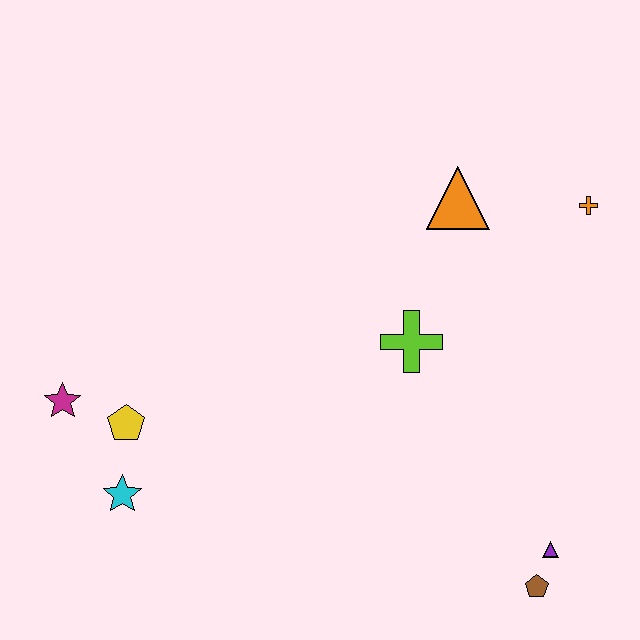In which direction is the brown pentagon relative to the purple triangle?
The brown pentagon is below the purple triangle.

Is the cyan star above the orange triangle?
No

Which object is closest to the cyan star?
The yellow pentagon is closest to the cyan star.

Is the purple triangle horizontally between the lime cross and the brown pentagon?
No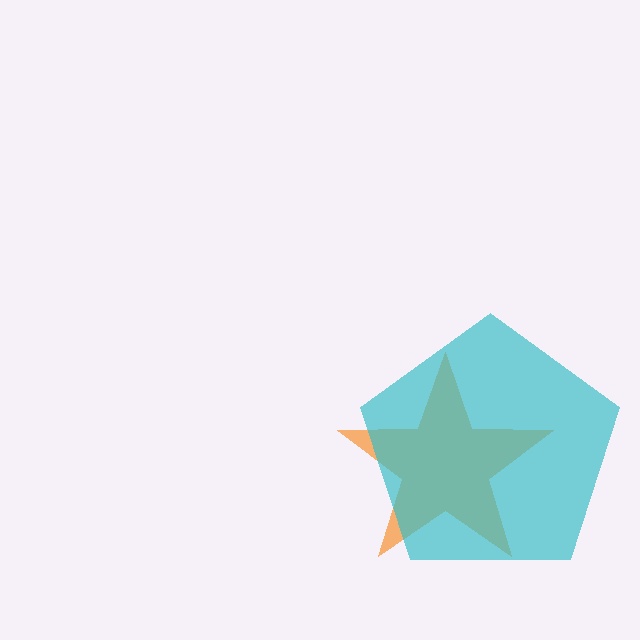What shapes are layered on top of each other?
The layered shapes are: an orange star, a cyan pentagon.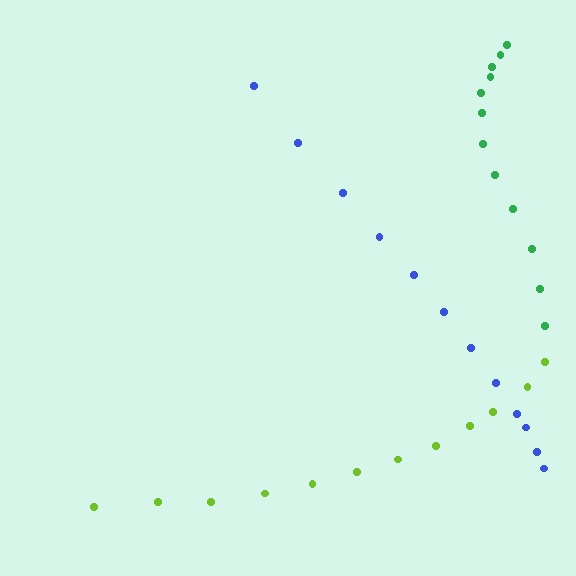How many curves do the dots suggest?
There are 3 distinct paths.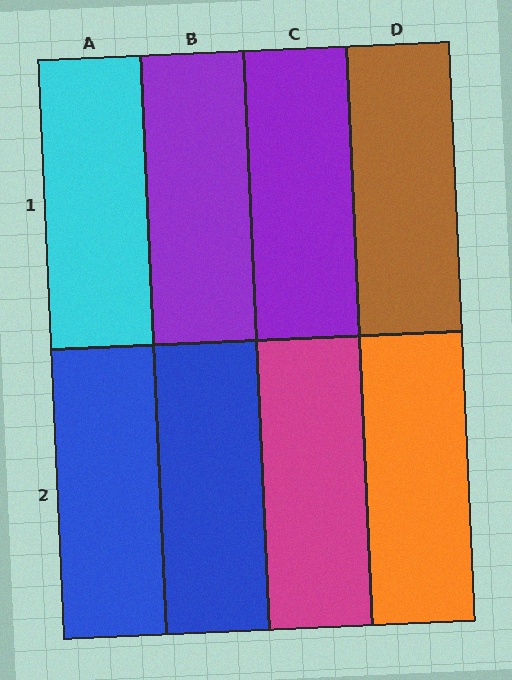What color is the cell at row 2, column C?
Magenta.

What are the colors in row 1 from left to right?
Cyan, purple, purple, brown.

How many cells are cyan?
1 cell is cyan.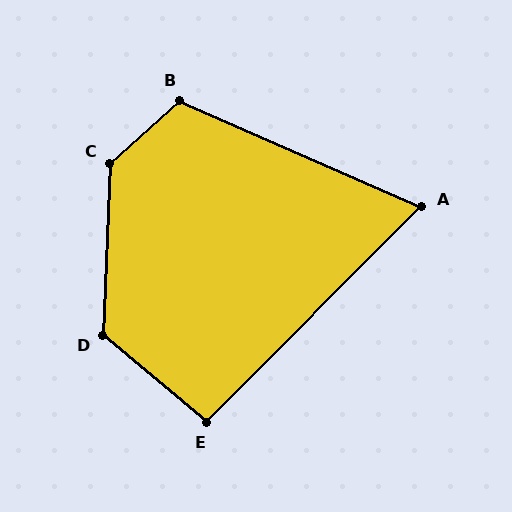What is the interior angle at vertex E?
Approximately 95 degrees (obtuse).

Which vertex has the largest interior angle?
C, at approximately 134 degrees.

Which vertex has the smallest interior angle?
A, at approximately 69 degrees.